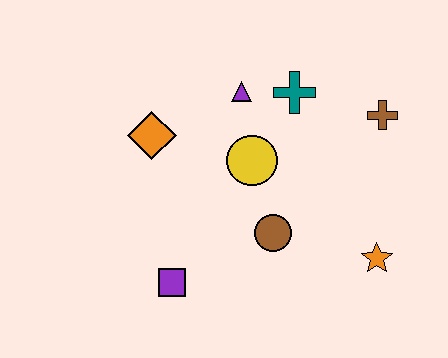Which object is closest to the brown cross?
The teal cross is closest to the brown cross.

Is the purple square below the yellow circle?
Yes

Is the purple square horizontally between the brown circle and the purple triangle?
No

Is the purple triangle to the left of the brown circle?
Yes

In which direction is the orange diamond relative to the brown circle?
The orange diamond is to the left of the brown circle.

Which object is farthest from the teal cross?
The purple square is farthest from the teal cross.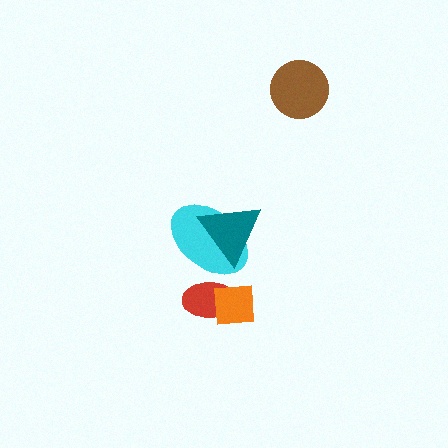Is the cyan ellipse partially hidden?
Yes, it is partially covered by another shape.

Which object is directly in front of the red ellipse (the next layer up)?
The cyan ellipse is directly in front of the red ellipse.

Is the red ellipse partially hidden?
Yes, it is partially covered by another shape.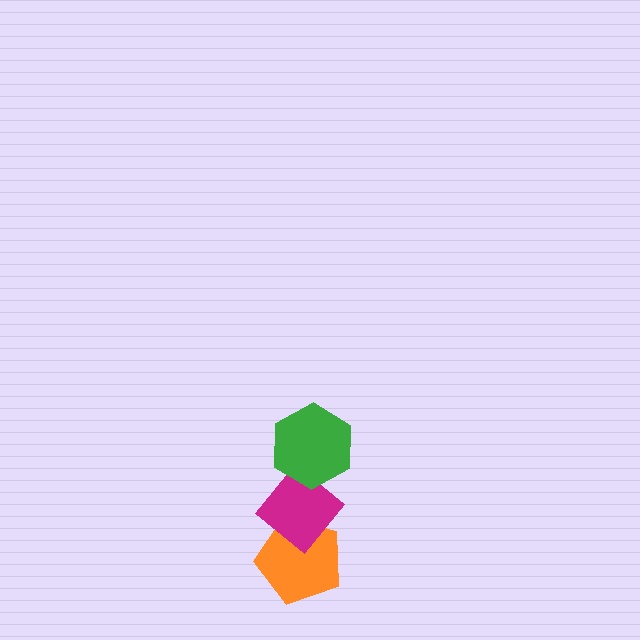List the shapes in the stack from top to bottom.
From top to bottom: the green hexagon, the magenta diamond, the orange pentagon.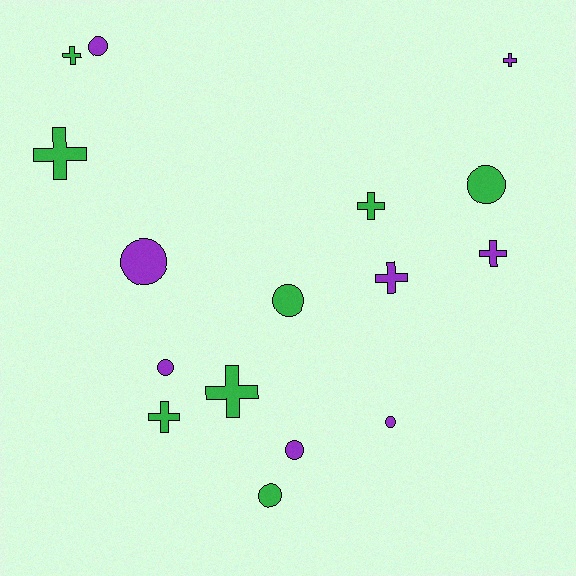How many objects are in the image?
There are 16 objects.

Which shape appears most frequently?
Cross, with 8 objects.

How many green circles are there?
There are 3 green circles.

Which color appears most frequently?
Purple, with 8 objects.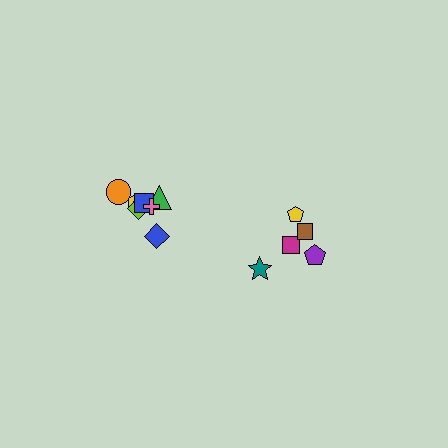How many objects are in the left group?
There are 7 objects.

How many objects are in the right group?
There are 5 objects.